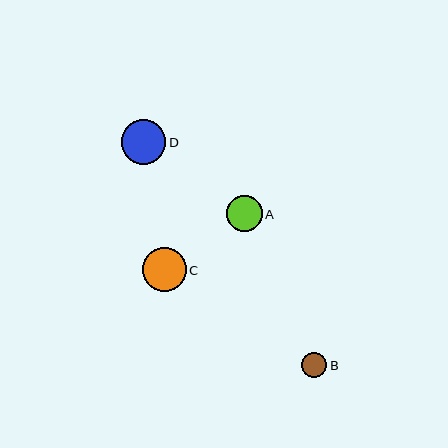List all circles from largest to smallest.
From largest to smallest: D, C, A, B.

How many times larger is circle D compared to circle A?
Circle D is approximately 1.3 times the size of circle A.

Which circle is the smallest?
Circle B is the smallest with a size of approximately 25 pixels.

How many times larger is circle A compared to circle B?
Circle A is approximately 1.4 times the size of circle B.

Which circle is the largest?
Circle D is the largest with a size of approximately 45 pixels.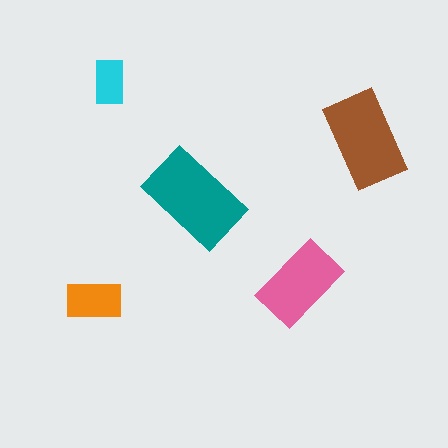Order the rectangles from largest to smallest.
the teal one, the brown one, the pink one, the orange one, the cyan one.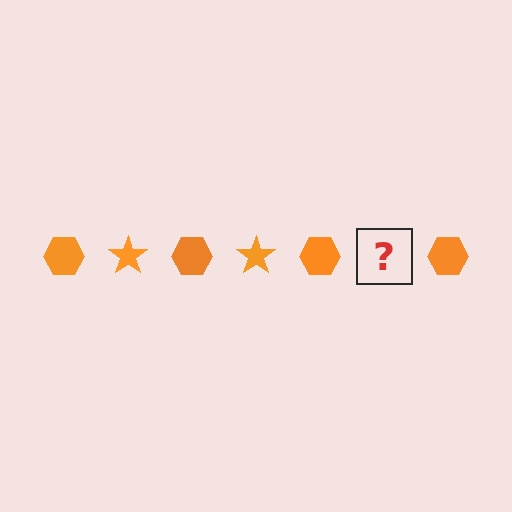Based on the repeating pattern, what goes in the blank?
The blank should be an orange star.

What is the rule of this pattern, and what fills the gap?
The rule is that the pattern cycles through hexagon, star shapes in orange. The gap should be filled with an orange star.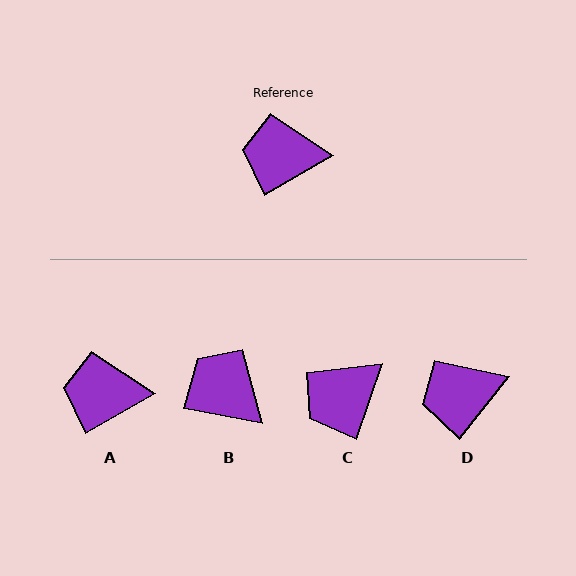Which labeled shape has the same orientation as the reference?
A.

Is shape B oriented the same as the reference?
No, it is off by about 41 degrees.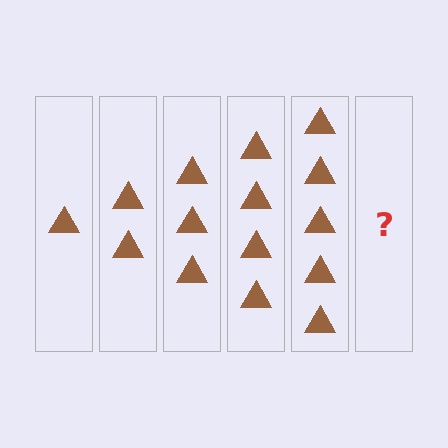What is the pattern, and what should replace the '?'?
The pattern is that each step adds one more triangle. The '?' should be 6 triangles.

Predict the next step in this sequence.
The next step is 6 triangles.